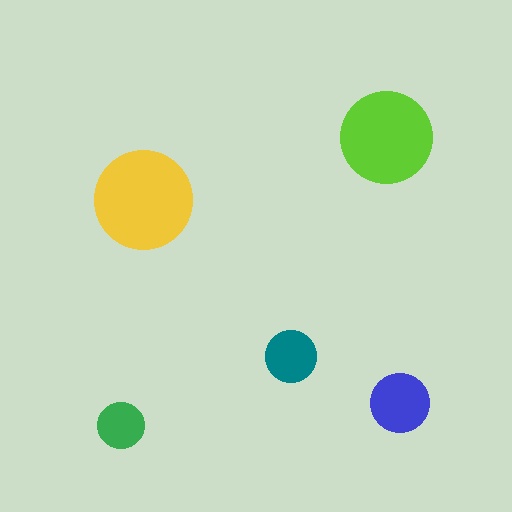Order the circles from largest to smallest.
the yellow one, the lime one, the blue one, the teal one, the green one.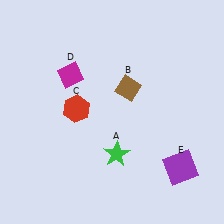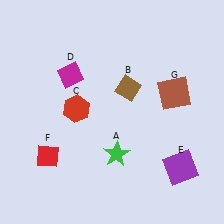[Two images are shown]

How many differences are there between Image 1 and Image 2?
There are 2 differences between the two images.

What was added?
A red diamond (F), a brown square (G) were added in Image 2.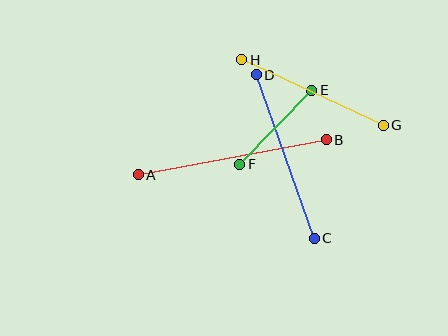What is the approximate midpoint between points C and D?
The midpoint is at approximately (285, 157) pixels.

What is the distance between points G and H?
The distance is approximately 156 pixels.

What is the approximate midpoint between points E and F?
The midpoint is at approximately (276, 127) pixels.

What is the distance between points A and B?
The distance is approximately 191 pixels.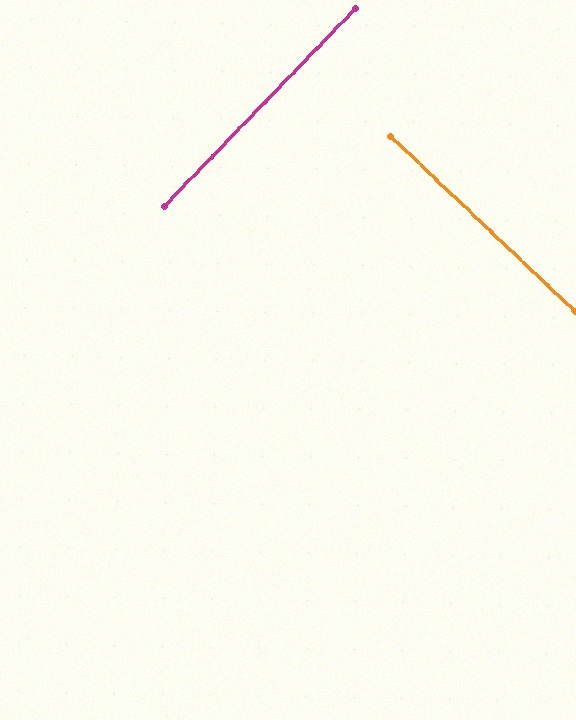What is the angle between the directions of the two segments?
Approximately 89 degrees.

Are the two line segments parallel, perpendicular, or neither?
Perpendicular — they meet at approximately 89°.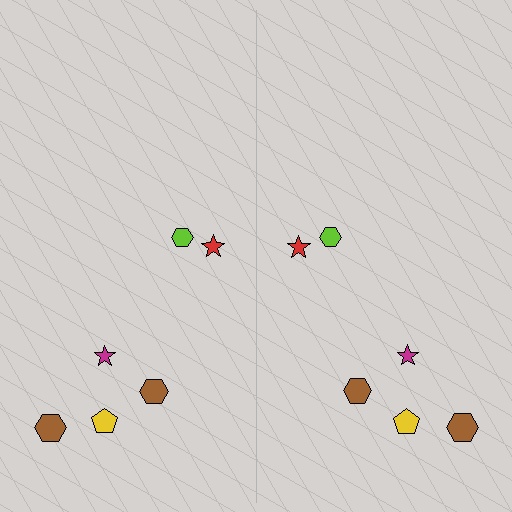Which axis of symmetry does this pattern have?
The pattern has a vertical axis of symmetry running through the center of the image.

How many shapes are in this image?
There are 12 shapes in this image.